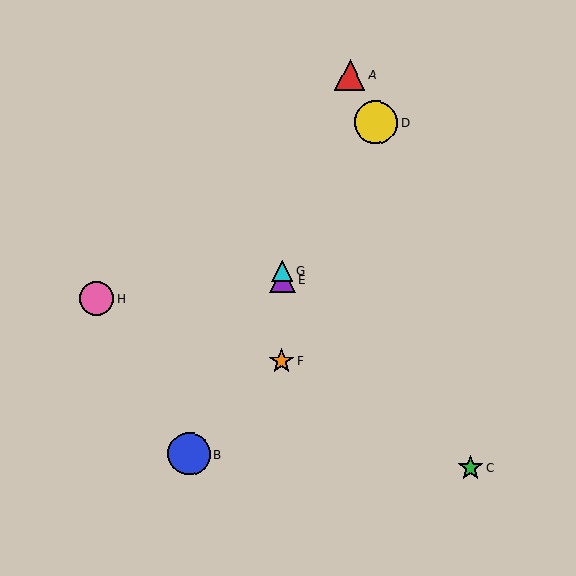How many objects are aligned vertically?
3 objects (E, F, G) are aligned vertically.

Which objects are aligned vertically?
Objects E, F, G are aligned vertically.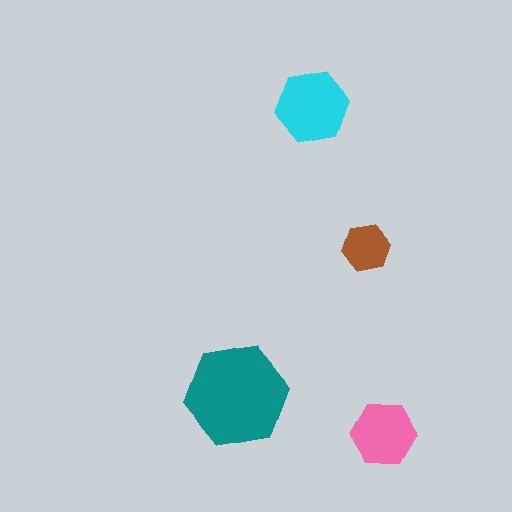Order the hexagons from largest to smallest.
the teal one, the cyan one, the pink one, the brown one.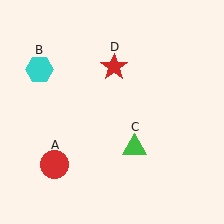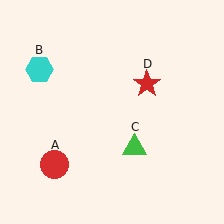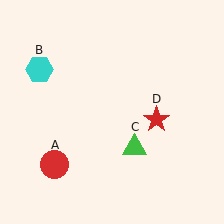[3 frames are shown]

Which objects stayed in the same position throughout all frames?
Red circle (object A) and cyan hexagon (object B) and green triangle (object C) remained stationary.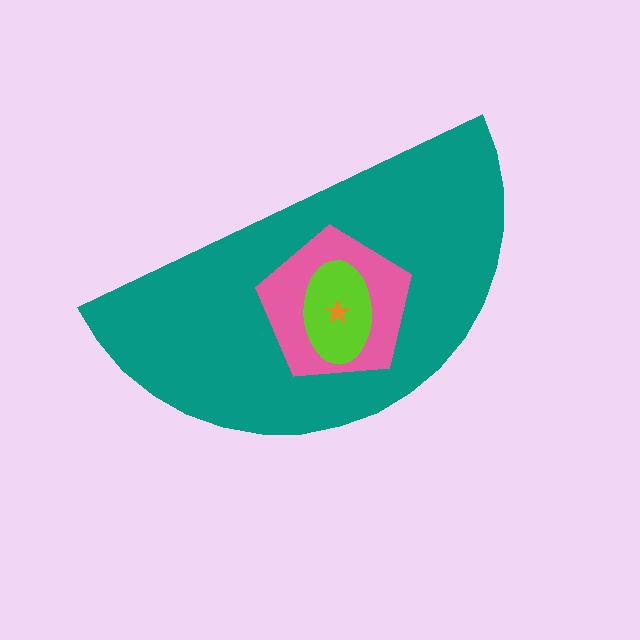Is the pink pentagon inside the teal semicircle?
Yes.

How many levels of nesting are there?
4.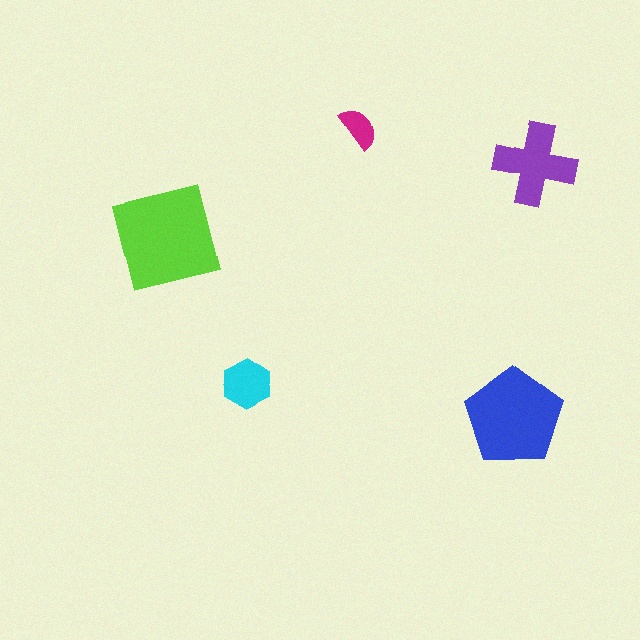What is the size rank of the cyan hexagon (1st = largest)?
4th.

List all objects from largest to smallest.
The lime square, the blue pentagon, the purple cross, the cyan hexagon, the magenta semicircle.